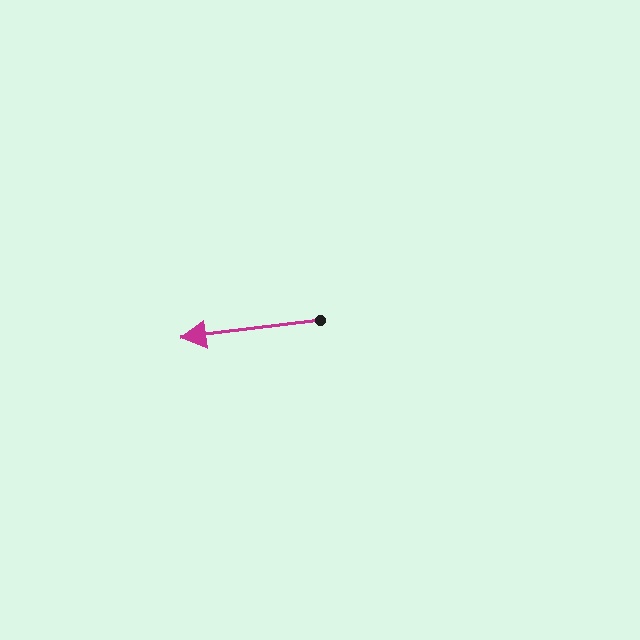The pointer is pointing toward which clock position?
Roughly 9 o'clock.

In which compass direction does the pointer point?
West.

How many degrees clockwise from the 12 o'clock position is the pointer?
Approximately 263 degrees.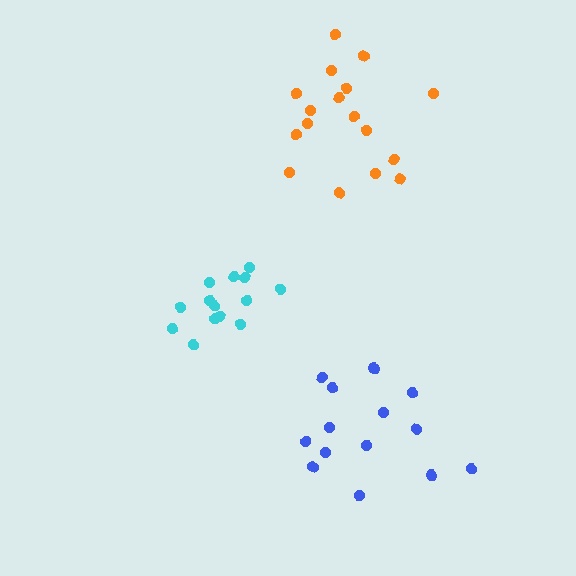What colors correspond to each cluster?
The clusters are colored: blue, orange, cyan.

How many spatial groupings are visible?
There are 3 spatial groupings.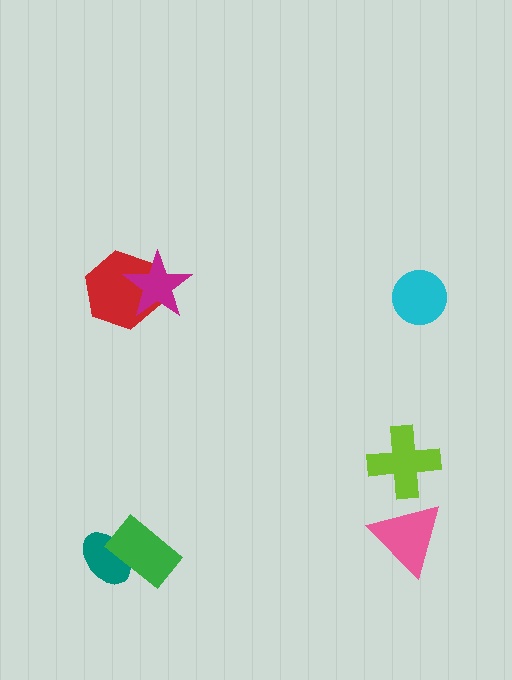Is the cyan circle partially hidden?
No, no other shape covers it.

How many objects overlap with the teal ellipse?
1 object overlaps with the teal ellipse.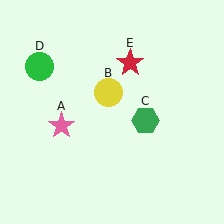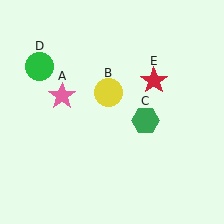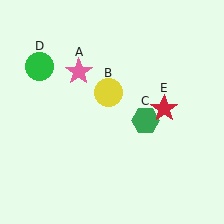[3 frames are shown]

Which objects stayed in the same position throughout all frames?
Yellow circle (object B) and green hexagon (object C) and green circle (object D) remained stationary.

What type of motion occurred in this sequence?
The pink star (object A), red star (object E) rotated clockwise around the center of the scene.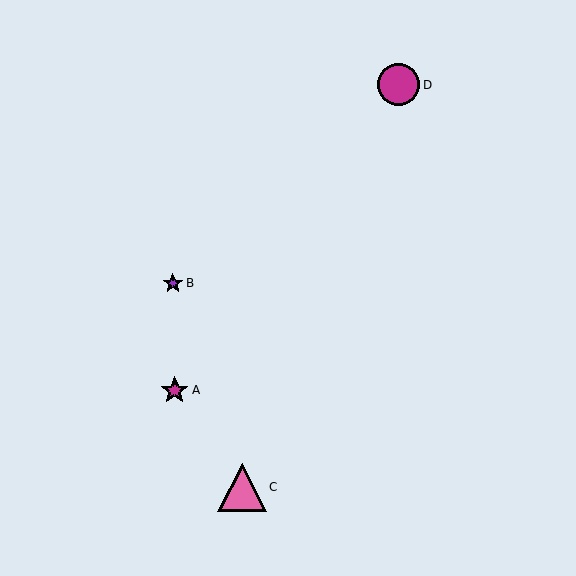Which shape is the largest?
The pink triangle (labeled C) is the largest.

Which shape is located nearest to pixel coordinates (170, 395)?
The magenta star (labeled A) at (175, 390) is nearest to that location.